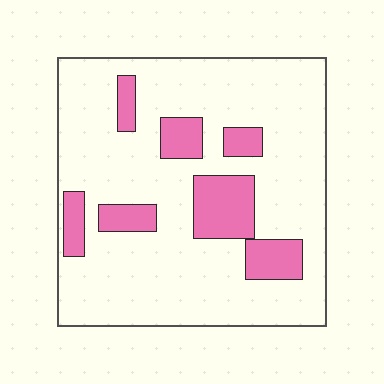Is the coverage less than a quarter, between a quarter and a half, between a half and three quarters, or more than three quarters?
Less than a quarter.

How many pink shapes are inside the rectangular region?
7.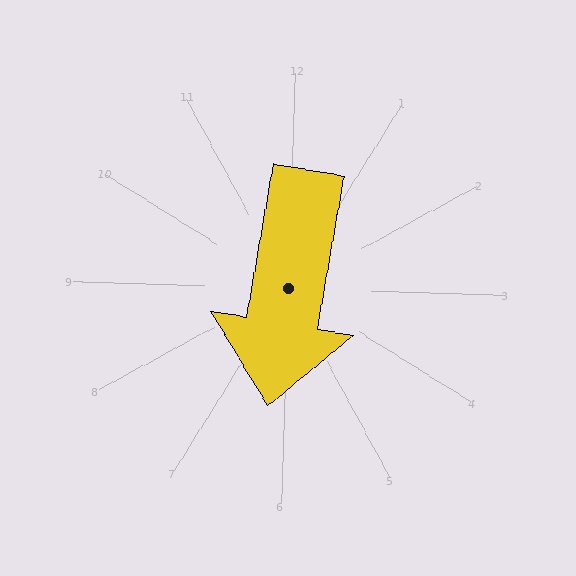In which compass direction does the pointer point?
South.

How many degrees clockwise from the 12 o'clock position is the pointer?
Approximately 188 degrees.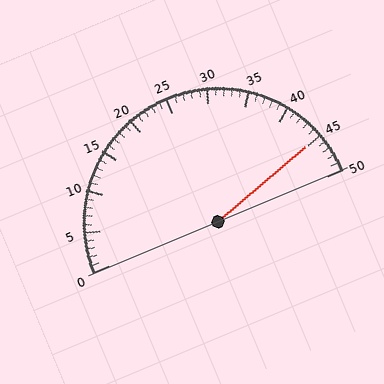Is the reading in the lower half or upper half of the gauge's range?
The reading is in the upper half of the range (0 to 50).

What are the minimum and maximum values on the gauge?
The gauge ranges from 0 to 50.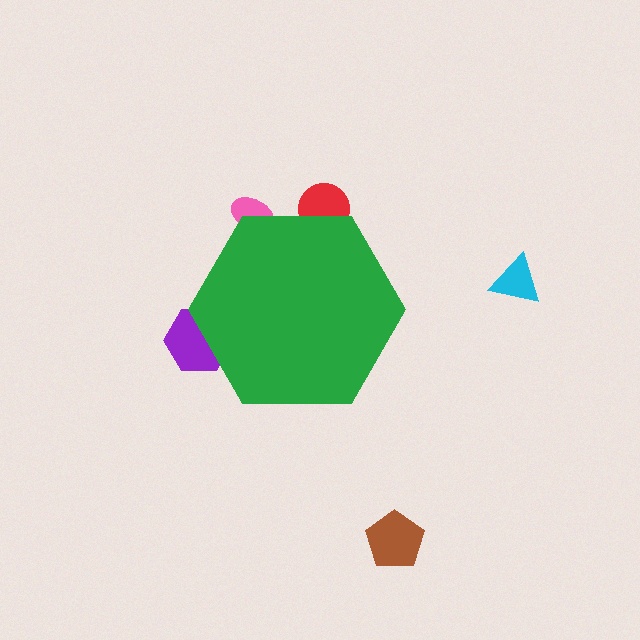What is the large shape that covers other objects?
A green hexagon.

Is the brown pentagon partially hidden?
No, the brown pentagon is fully visible.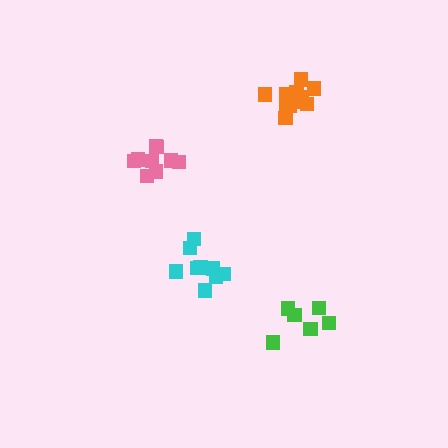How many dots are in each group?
Group 1: 9 dots, Group 2: 9 dots, Group 3: 6 dots, Group 4: 12 dots (36 total).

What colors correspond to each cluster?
The clusters are colored: cyan, pink, green, orange.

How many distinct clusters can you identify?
There are 4 distinct clusters.